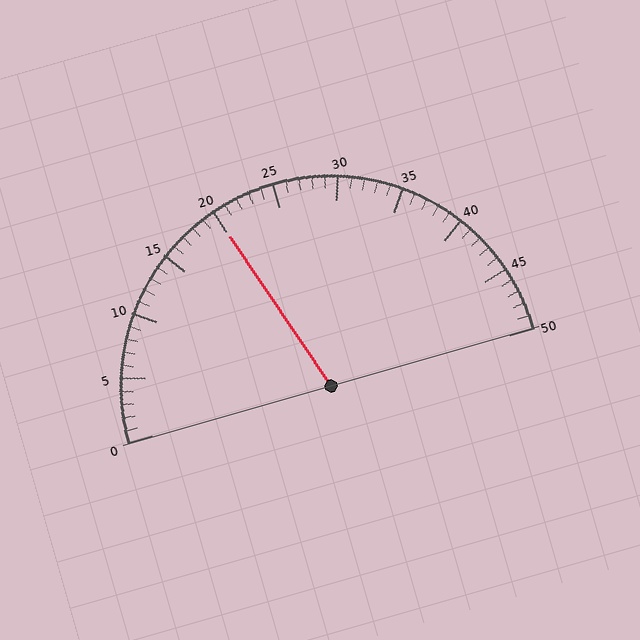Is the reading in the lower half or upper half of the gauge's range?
The reading is in the lower half of the range (0 to 50).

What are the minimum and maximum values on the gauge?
The gauge ranges from 0 to 50.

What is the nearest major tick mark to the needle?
The nearest major tick mark is 20.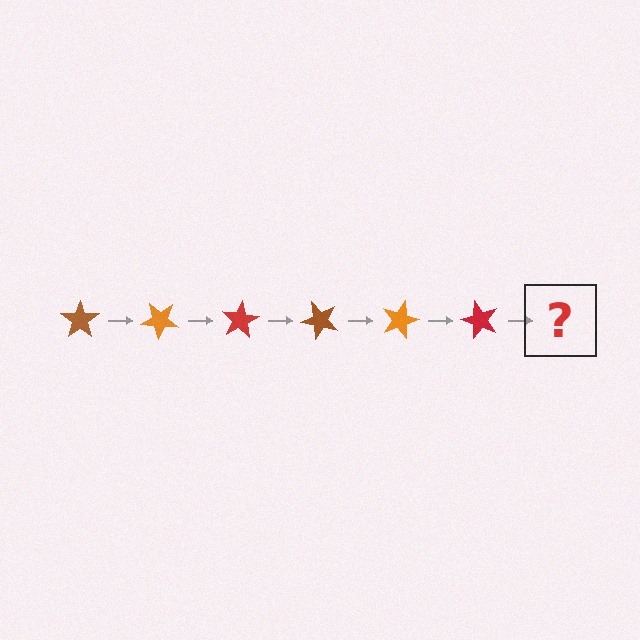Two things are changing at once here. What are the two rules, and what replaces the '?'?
The two rules are that it rotates 40 degrees each step and the color cycles through brown, orange, and red. The '?' should be a brown star, rotated 240 degrees from the start.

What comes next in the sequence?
The next element should be a brown star, rotated 240 degrees from the start.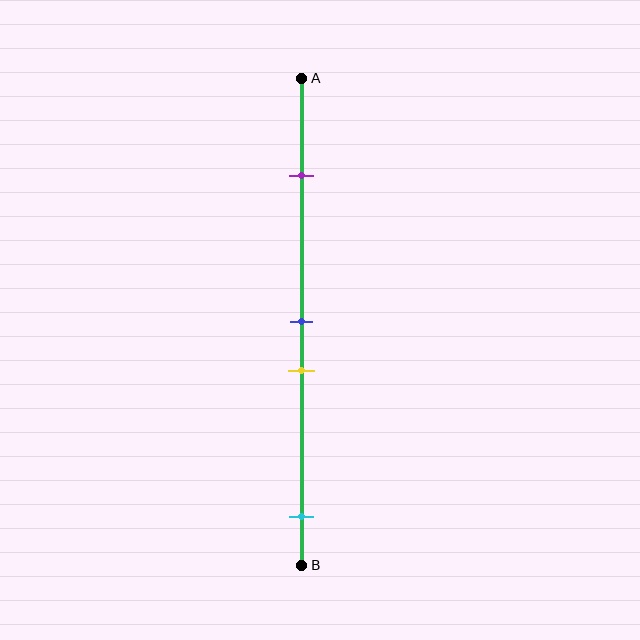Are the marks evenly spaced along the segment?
No, the marks are not evenly spaced.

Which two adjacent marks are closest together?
The blue and yellow marks are the closest adjacent pair.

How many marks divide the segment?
There are 4 marks dividing the segment.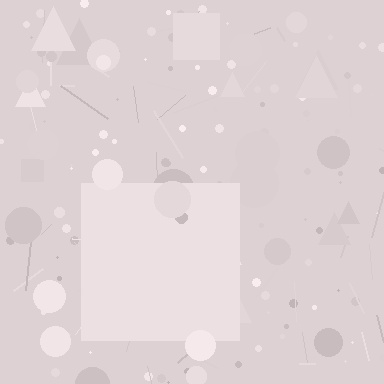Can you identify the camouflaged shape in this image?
The camouflaged shape is a square.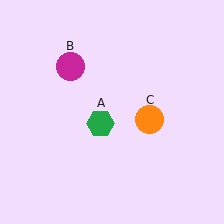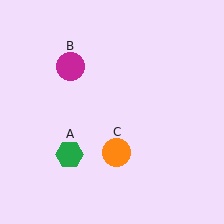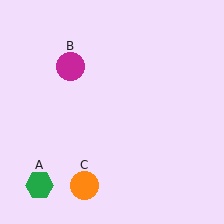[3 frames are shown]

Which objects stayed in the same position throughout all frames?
Magenta circle (object B) remained stationary.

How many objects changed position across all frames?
2 objects changed position: green hexagon (object A), orange circle (object C).